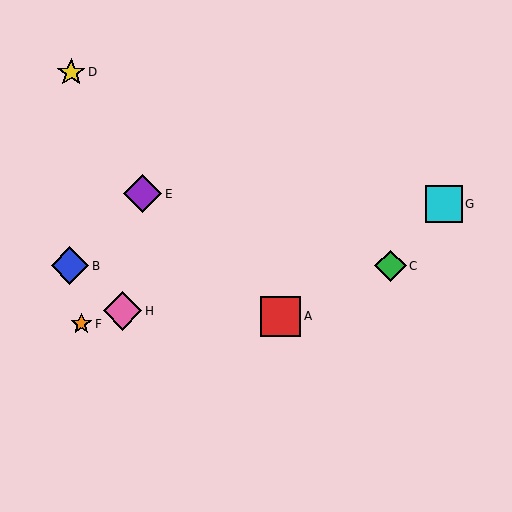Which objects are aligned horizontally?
Objects B, C are aligned horizontally.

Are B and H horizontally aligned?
No, B is at y≈266 and H is at y≈311.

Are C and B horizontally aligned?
Yes, both are at y≈266.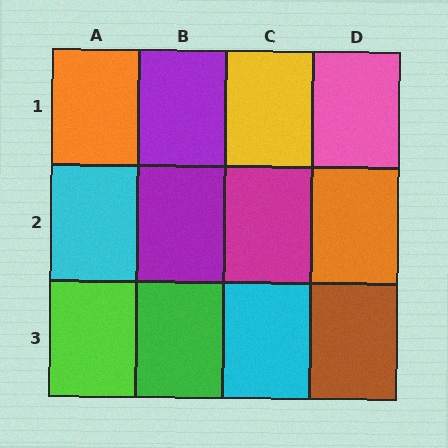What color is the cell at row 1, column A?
Orange.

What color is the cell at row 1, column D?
Pink.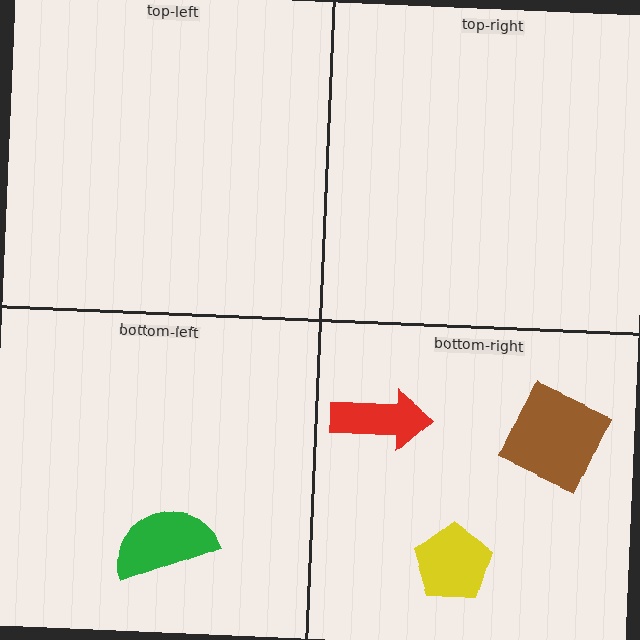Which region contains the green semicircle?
The bottom-left region.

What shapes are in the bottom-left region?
The green semicircle.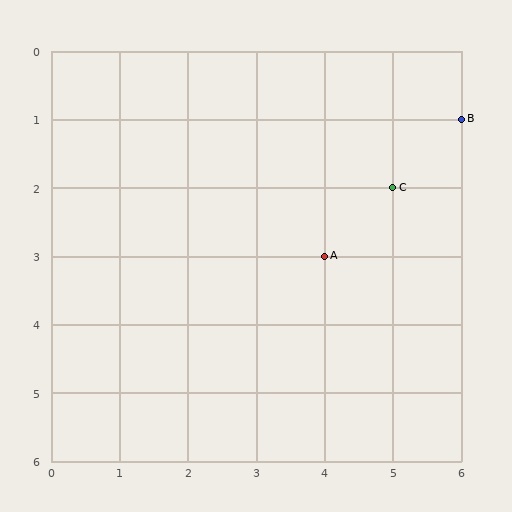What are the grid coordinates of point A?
Point A is at grid coordinates (4, 3).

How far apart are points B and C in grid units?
Points B and C are 1 column and 1 row apart (about 1.4 grid units diagonally).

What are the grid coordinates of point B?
Point B is at grid coordinates (6, 1).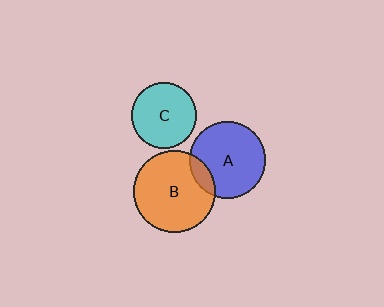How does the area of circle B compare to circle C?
Approximately 1.6 times.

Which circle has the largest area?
Circle B (orange).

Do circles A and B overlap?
Yes.